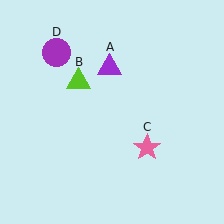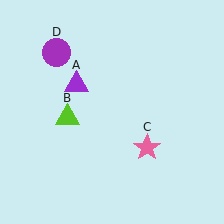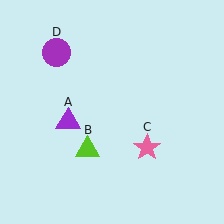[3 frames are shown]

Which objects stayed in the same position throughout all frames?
Pink star (object C) and purple circle (object D) remained stationary.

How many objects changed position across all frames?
2 objects changed position: purple triangle (object A), lime triangle (object B).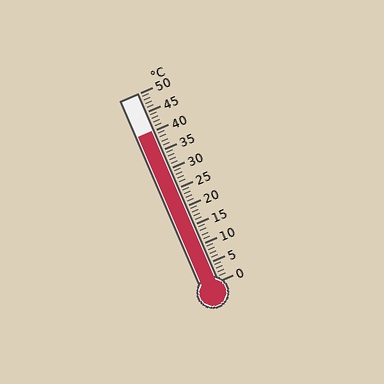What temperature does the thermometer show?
The thermometer shows approximately 40°C.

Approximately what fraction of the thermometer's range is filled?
The thermometer is filled to approximately 80% of its range.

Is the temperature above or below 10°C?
The temperature is above 10°C.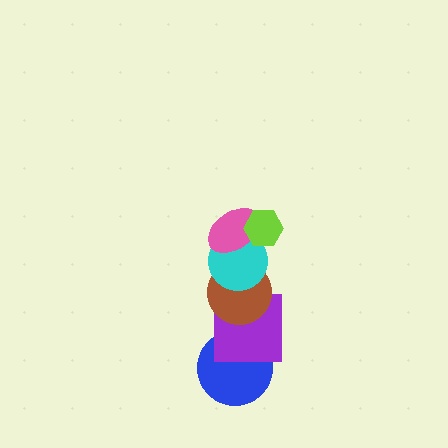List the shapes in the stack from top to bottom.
From top to bottom: the lime hexagon, the pink ellipse, the cyan circle, the brown circle, the purple square, the blue circle.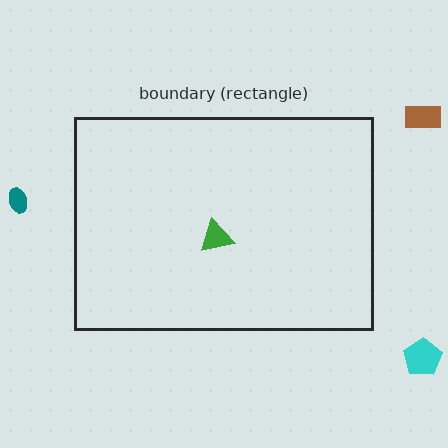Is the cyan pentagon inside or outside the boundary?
Outside.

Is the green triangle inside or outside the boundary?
Inside.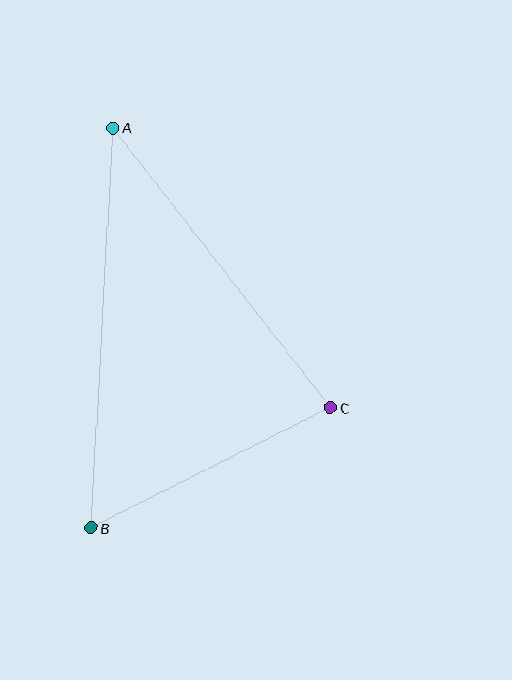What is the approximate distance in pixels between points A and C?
The distance between A and C is approximately 354 pixels.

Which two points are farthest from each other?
Points A and B are farthest from each other.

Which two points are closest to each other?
Points B and C are closest to each other.